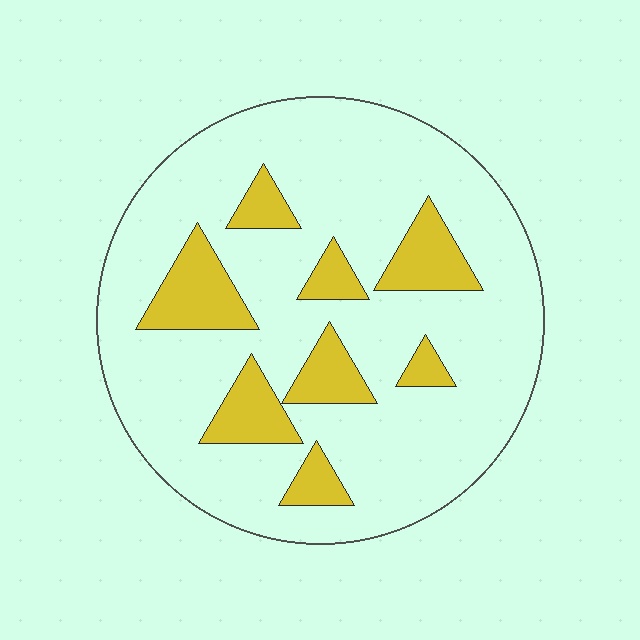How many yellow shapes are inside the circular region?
8.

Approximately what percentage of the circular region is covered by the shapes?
Approximately 20%.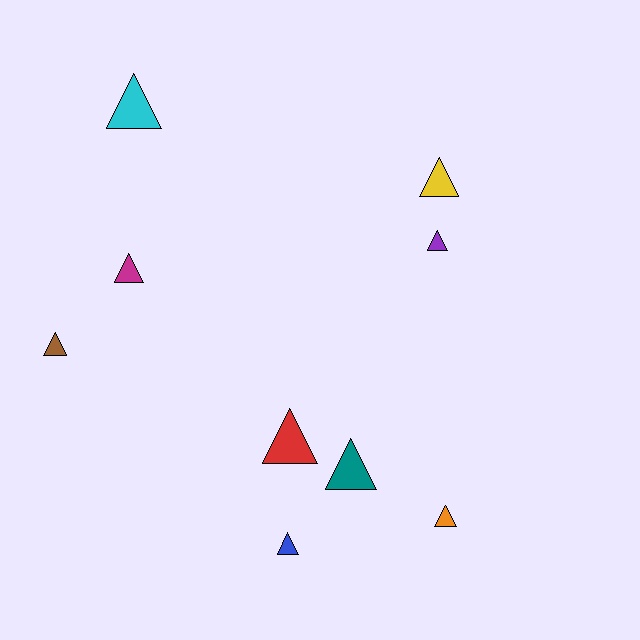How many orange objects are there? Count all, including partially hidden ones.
There is 1 orange object.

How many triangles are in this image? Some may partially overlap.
There are 9 triangles.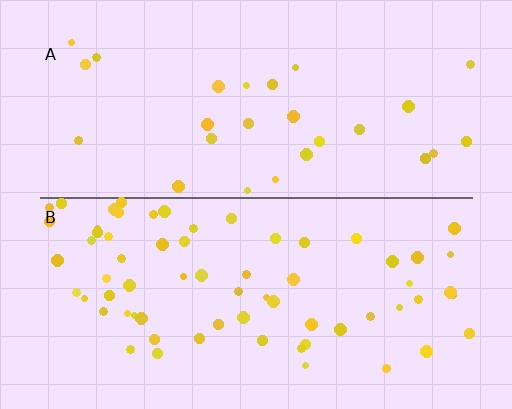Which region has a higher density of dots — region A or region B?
B (the bottom).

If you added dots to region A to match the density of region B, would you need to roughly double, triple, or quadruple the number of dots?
Approximately triple.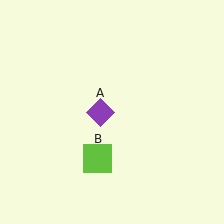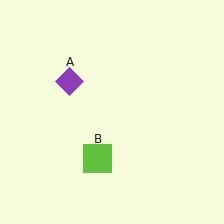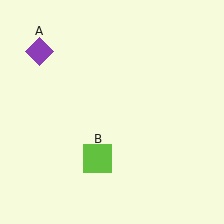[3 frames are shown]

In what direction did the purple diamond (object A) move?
The purple diamond (object A) moved up and to the left.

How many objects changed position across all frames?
1 object changed position: purple diamond (object A).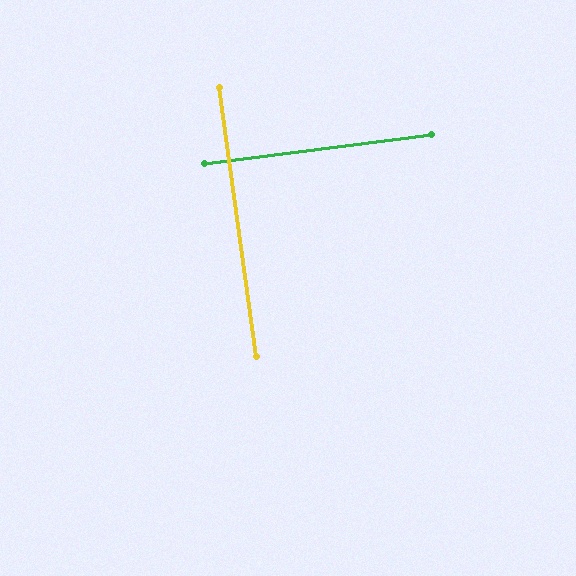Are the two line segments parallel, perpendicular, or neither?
Perpendicular — they meet at approximately 89°.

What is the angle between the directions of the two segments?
Approximately 89 degrees.